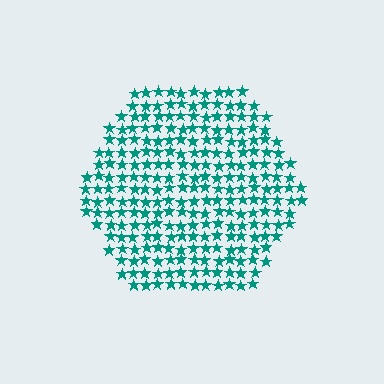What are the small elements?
The small elements are stars.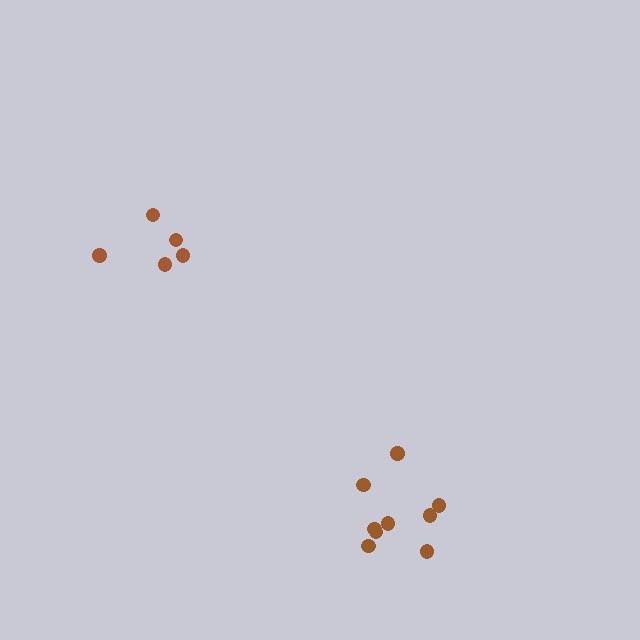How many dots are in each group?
Group 1: 5 dots, Group 2: 9 dots (14 total).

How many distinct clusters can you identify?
There are 2 distinct clusters.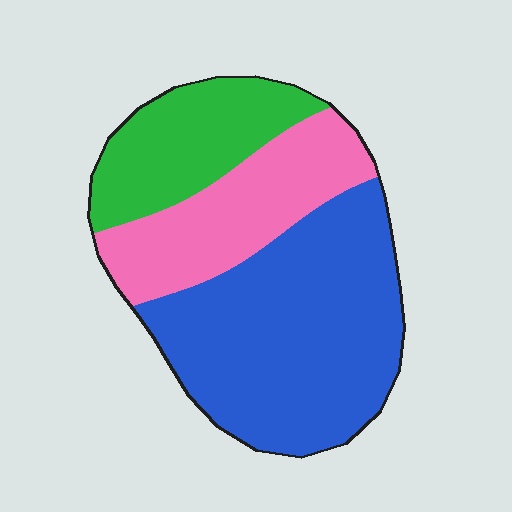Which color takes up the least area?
Green, at roughly 20%.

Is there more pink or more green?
Pink.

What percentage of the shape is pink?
Pink takes up between a sixth and a third of the shape.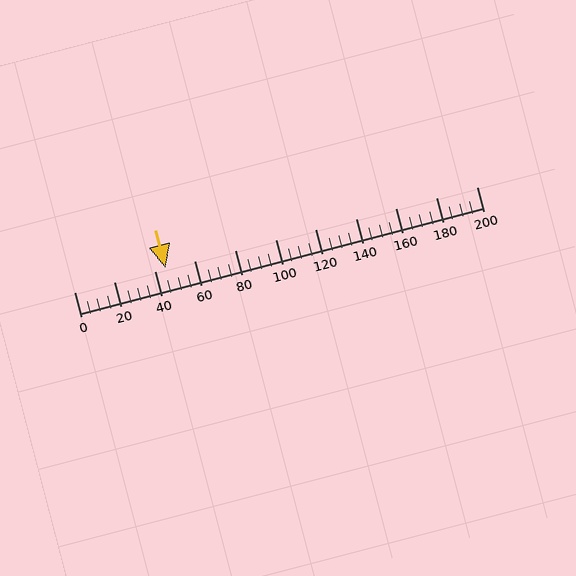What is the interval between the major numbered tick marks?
The major tick marks are spaced 20 units apart.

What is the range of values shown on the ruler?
The ruler shows values from 0 to 200.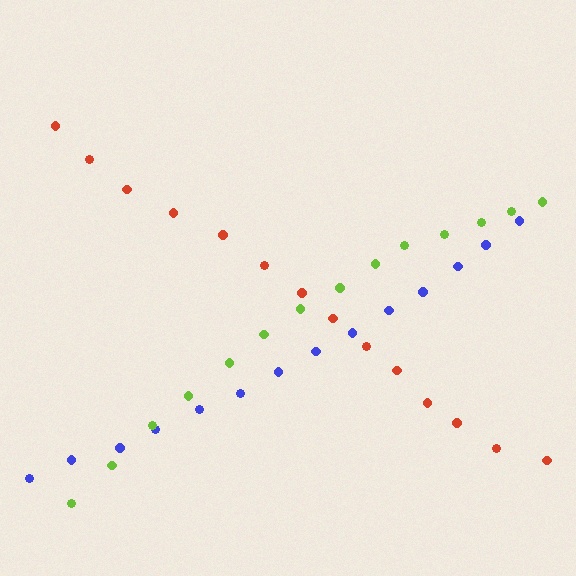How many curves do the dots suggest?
There are 3 distinct paths.